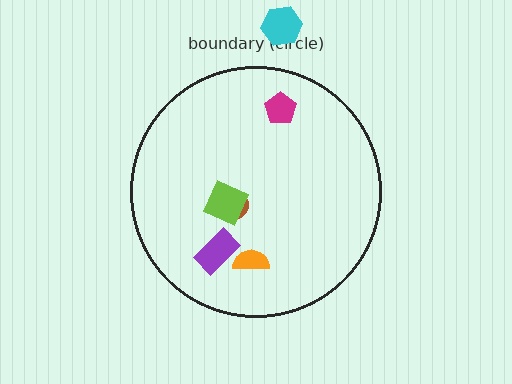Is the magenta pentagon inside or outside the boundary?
Inside.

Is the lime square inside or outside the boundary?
Inside.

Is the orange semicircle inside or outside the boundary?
Inside.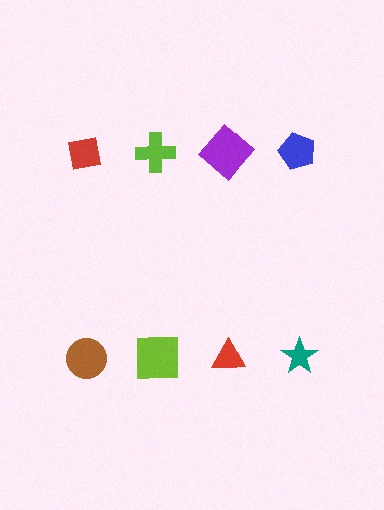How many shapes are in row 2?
4 shapes.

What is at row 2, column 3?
A red triangle.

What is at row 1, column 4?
A blue pentagon.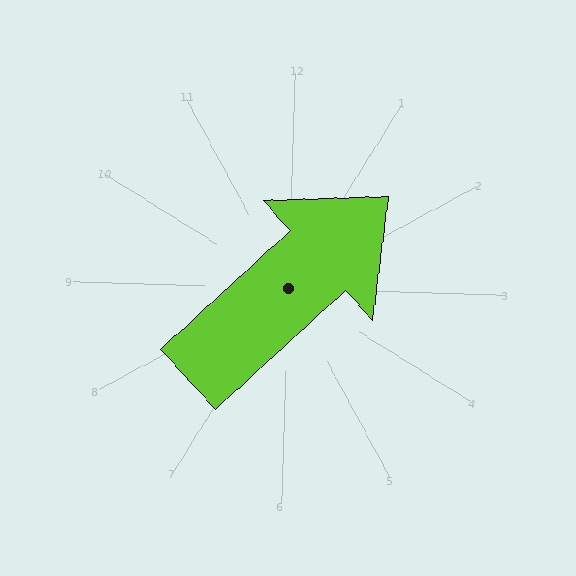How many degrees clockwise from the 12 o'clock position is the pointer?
Approximately 46 degrees.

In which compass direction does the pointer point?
Northeast.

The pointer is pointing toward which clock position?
Roughly 2 o'clock.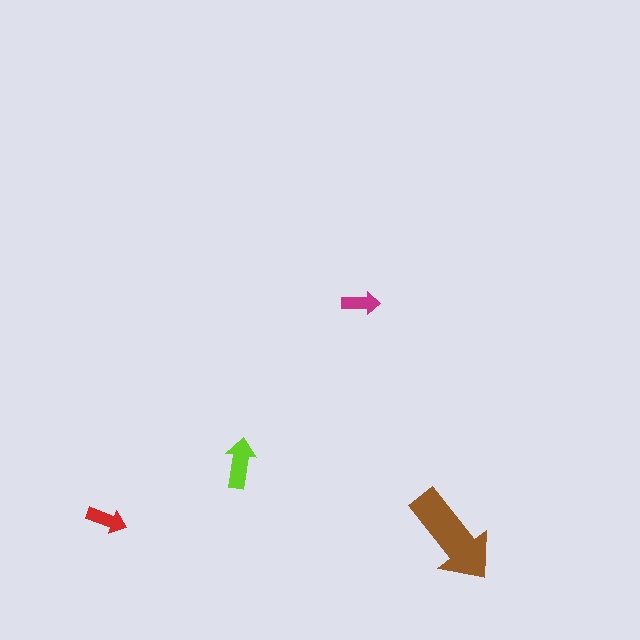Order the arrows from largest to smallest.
the brown one, the lime one, the red one, the magenta one.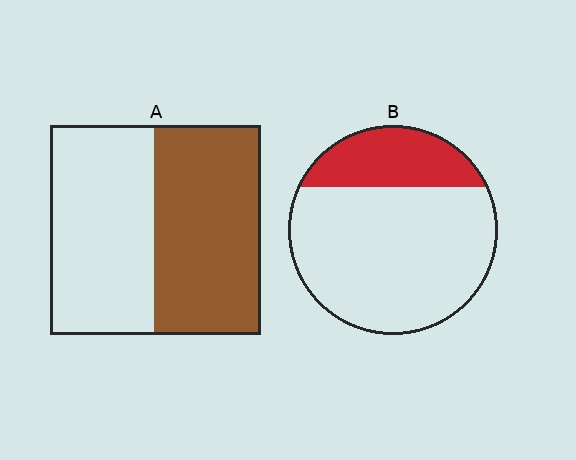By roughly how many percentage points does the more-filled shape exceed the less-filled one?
By roughly 25 percentage points (A over B).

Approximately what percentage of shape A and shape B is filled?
A is approximately 50% and B is approximately 25%.